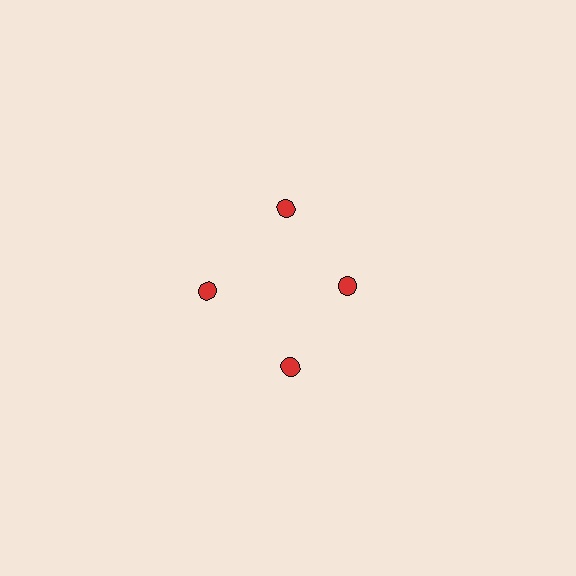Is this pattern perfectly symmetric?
No. The 4 red circles are arranged in a ring, but one element near the 3 o'clock position is pulled inward toward the center, breaking the 4-fold rotational symmetry.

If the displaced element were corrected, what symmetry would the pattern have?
It would have 4-fold rotational symmetry — the pattern would map onto itself every 90 degrees.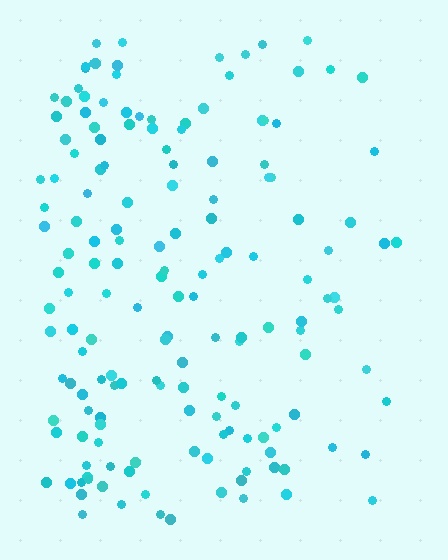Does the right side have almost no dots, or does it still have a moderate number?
Still a moderate number, just noticeably fewer than the left.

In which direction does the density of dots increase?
From right to left, with the left side densest.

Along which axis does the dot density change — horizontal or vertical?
Horizontal.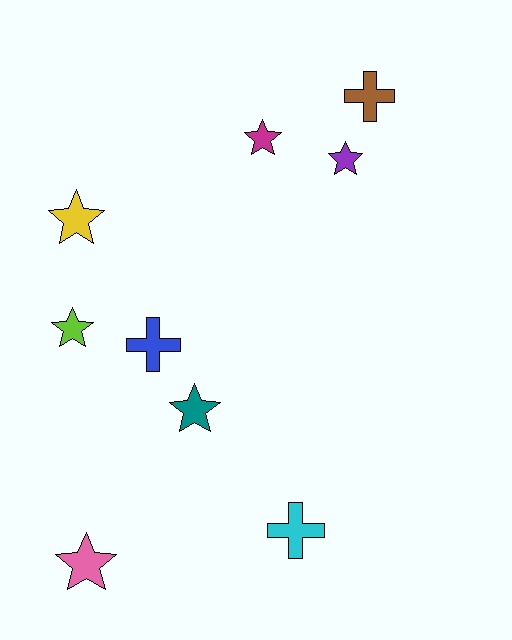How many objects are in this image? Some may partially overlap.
There are 9 objects.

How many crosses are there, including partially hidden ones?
There are 3 crosses.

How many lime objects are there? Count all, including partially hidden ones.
There is 1 lime object.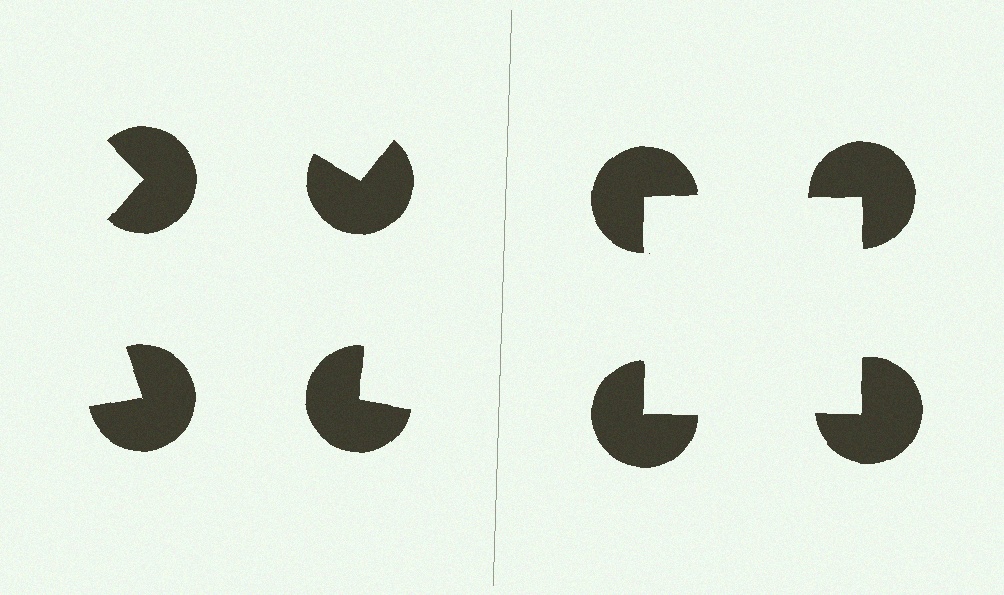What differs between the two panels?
The pac-man discs are positioned identically on both sides; only the wedge orientations differ. On the right they align to a square; on the left they are misaligned.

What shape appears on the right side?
An illusory square.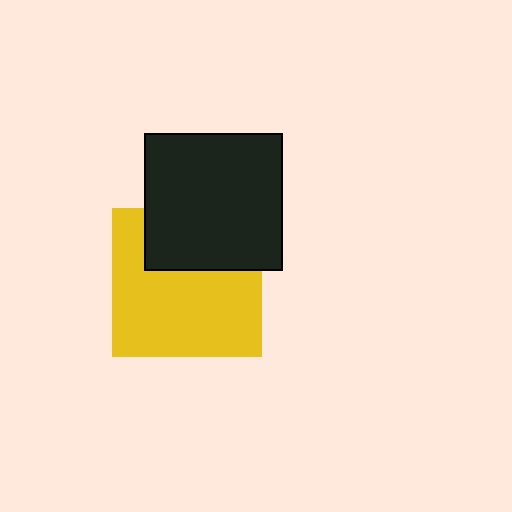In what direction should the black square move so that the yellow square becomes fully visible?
The black square should move up. That is the shortest direction to clear the overlap and leave the yellow square fully visible.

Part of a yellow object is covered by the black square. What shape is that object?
It is a square.